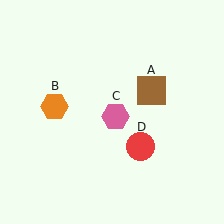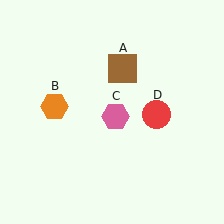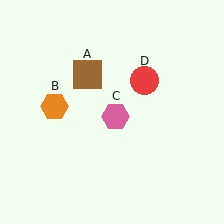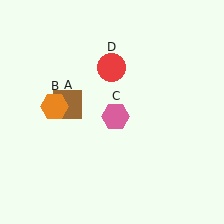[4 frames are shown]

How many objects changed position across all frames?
2 objects changed position: brown square (object A), red circle (object D).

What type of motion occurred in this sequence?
The brown square (object A), red circle (object D) rotated counterclockwise around the center of the scene.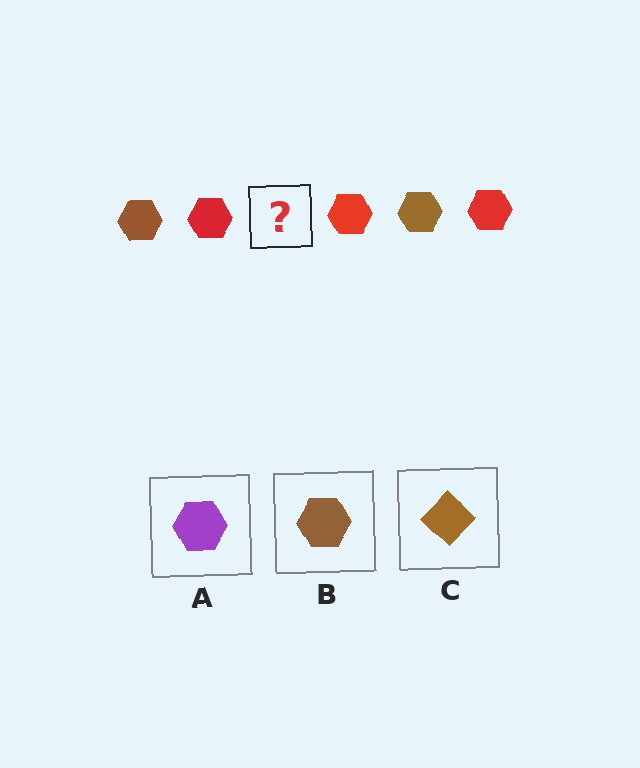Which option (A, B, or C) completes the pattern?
B.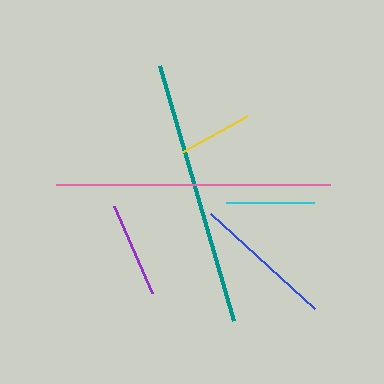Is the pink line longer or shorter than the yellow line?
The pink line is longer than the yellow line.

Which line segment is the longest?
The pink line is the longest at approximately 273 pixels.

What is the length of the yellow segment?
The yellow segment is approximately 75 pixels long.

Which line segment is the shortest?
The yellow line is the shortest at approximately 75 pixels.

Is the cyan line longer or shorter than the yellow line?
The cyan line is longer than the yellow line.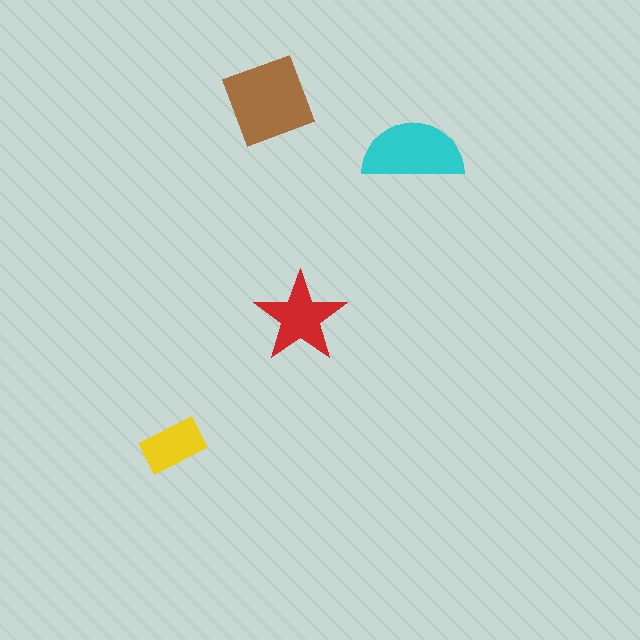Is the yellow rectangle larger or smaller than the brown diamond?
Smaller.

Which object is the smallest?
The yellow rectangle.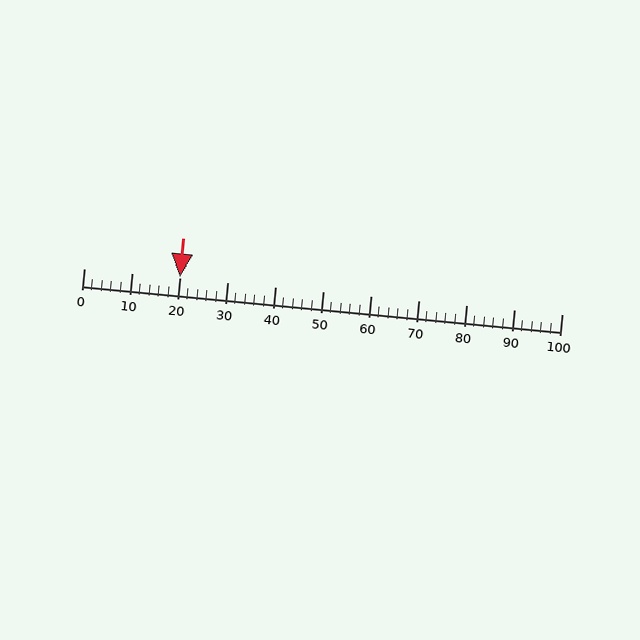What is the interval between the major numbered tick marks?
The major tick marks are spaced 10 units apart.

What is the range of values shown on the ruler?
The ruler shows values from 0 to 100.